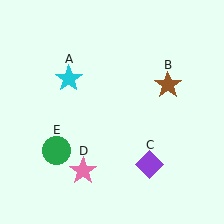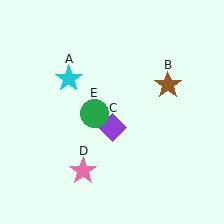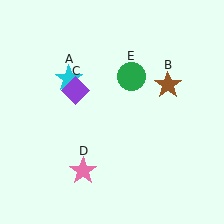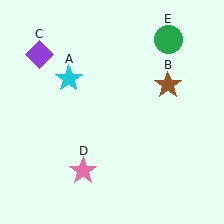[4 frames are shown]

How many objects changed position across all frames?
2 objects changed position: purple diamond (object C), green circle (object E).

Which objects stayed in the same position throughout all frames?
Cyan star (object A) and brown star (object B) and pink star (object D) remained stationary.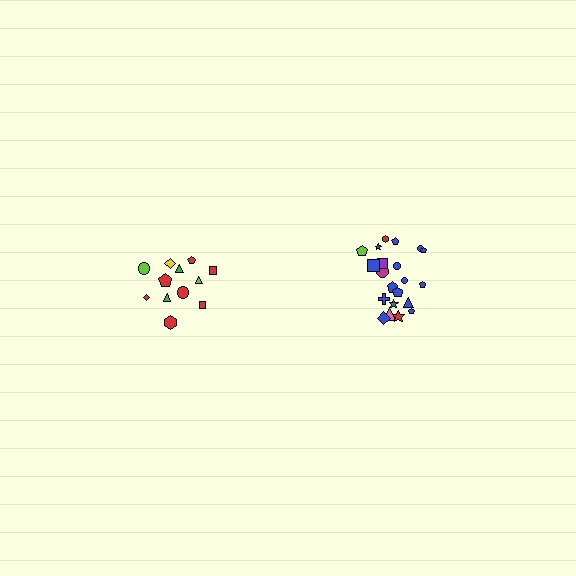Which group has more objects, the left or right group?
The right group.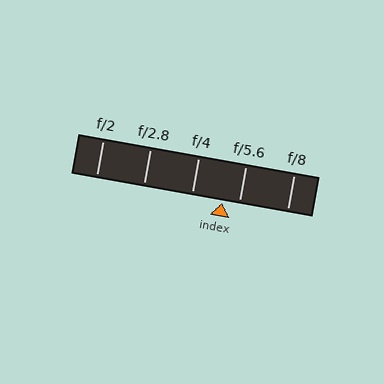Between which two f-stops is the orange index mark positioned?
The index mark is between f/4 and f/5.6.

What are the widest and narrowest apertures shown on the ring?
The widest aperture shown is f/2 and the narrowest is f/8.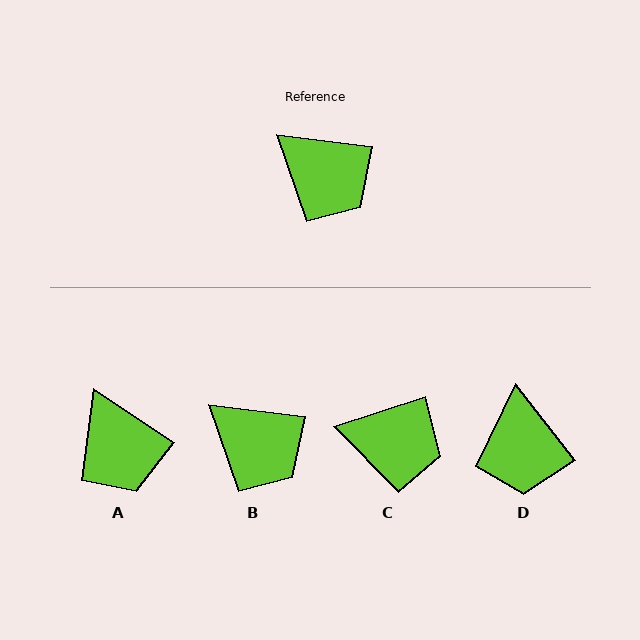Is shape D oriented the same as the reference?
No, it is off by about 45 degrees.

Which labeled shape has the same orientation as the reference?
B.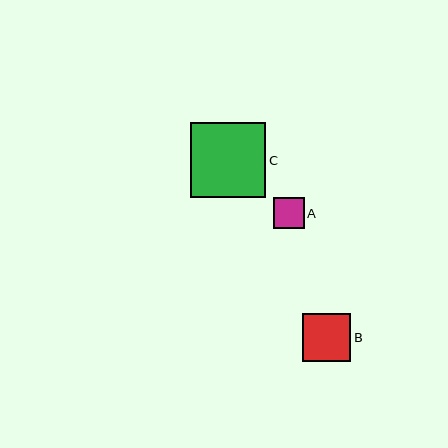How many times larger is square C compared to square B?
Square C is approximately 1.5 times the size of square B.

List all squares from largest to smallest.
From largest to smallest: C, B, A.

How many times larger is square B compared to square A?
Square B is approximately 1.6 times the size of square A.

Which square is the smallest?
Square A is the smallest with a size of approximately 31 pixels.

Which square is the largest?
Square C is the largest with a size of approximately 75 pixels.